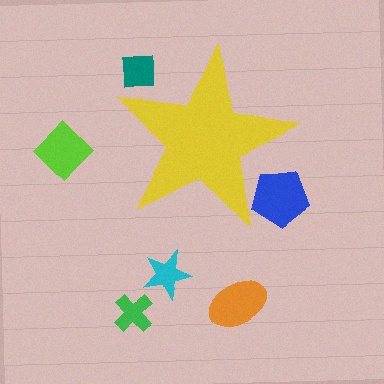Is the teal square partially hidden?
Yes, the teal square is partially hidden behind the yellow star.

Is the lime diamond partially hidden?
No, the lime diamond is fully visible.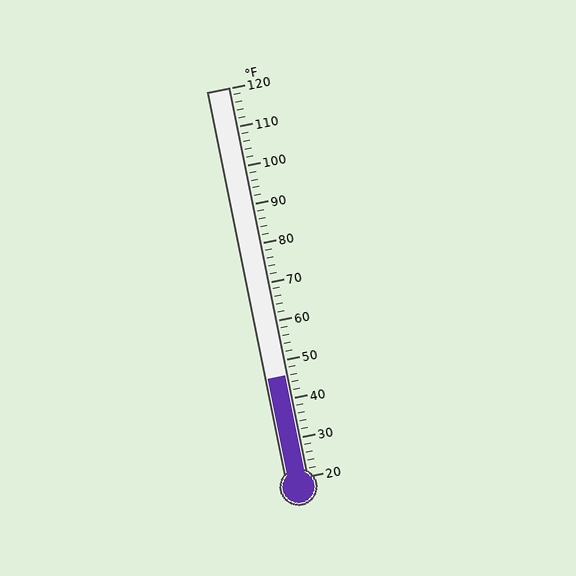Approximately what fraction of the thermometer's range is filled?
The thermometer is filled to approximately 25% of its range.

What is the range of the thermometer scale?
The thermometer scale ranges from 20°F to 120°F.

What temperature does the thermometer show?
The thermometer shows approximately 46°F.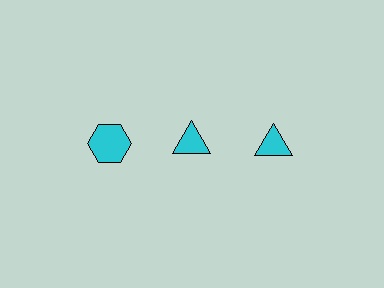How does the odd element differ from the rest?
It has a different shape: hexagon instead of triangle.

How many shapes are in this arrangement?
There are 3 shapes arranged in a grid pattern.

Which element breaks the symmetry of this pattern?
The cyan hexagon in the top row, leftmost column breaks the symmetry. All other shapes are cyan triangles.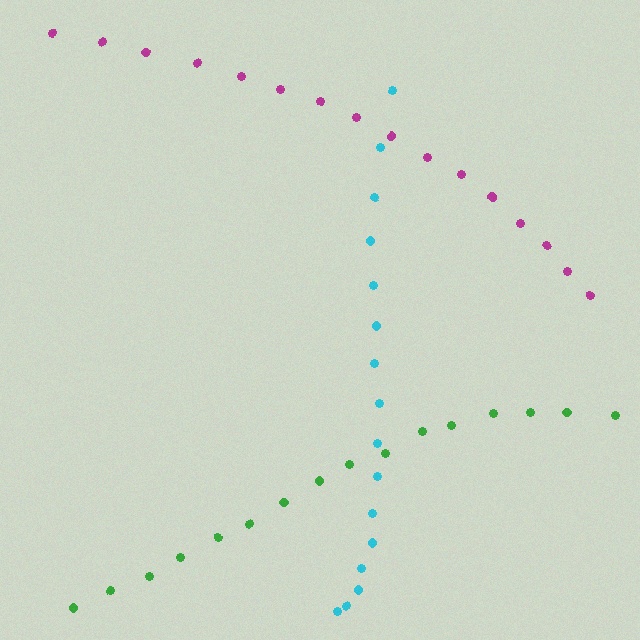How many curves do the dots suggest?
There are 3 distinct paths.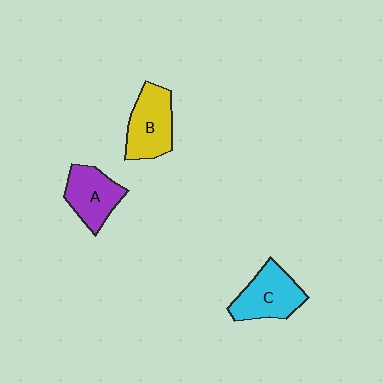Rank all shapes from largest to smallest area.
From largest to smallest: C (cyan), B (yellow), A (purple).